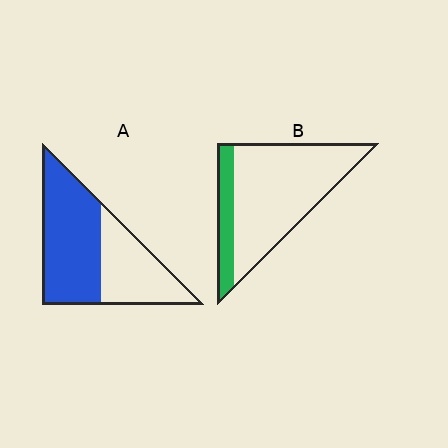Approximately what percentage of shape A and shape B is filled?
A is approximately 60% and B is approximately 20%.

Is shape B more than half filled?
No.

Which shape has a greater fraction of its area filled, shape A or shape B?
Shape A.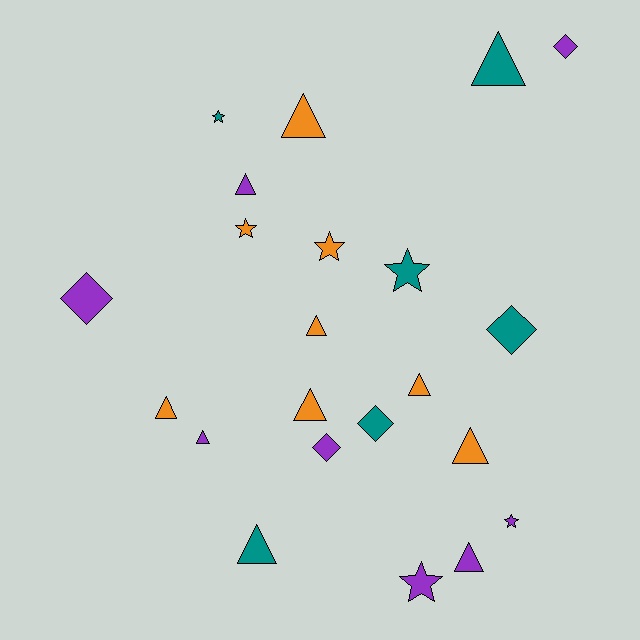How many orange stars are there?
There are 2 orange stars.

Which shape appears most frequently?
Triangle, with 11 objects.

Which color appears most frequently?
Orange, with 8 objects.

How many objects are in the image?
There are 22 objects.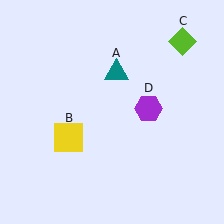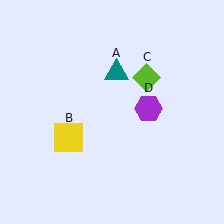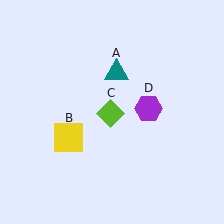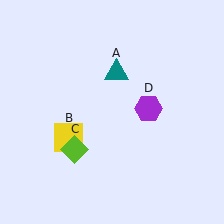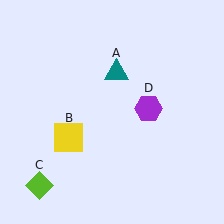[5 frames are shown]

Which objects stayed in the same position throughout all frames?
Teal triangle (object A) and yellow square (object B) and purple hexagon (object D) remained stationary.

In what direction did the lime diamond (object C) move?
The lime diamond (object C) moved down and to the left.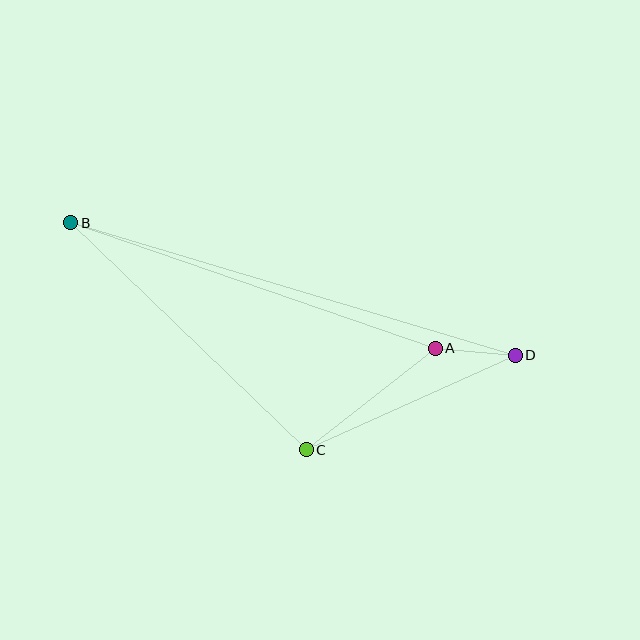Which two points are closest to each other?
Points A and D are closest to each other.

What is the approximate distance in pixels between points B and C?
The distance between B and C is approximately 327 pixels.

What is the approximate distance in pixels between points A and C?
The distance between A and C is approximately 164 pixels.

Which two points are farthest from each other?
Points B and D are farthest from each other.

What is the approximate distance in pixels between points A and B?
The distance between A and B is approximately 385 pixels.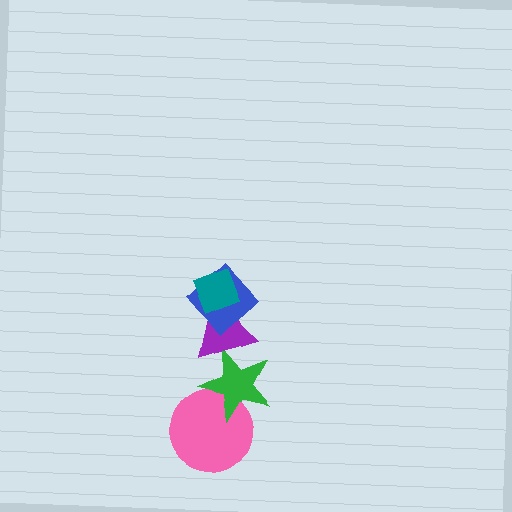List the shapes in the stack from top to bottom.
From top to bottom: the teal diamond, the blue diamond, the purple triangle, the green star, the pink circle.